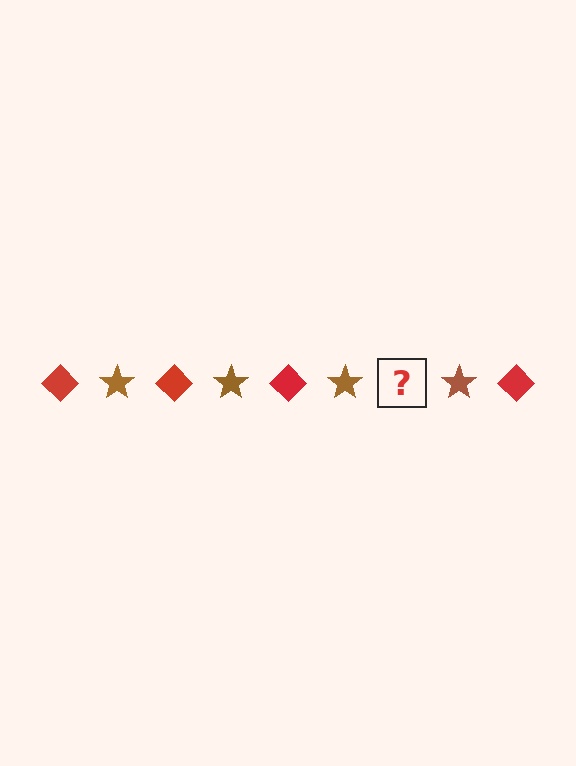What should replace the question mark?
The question mark should be replaced with a red diamond.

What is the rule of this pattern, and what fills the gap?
The rule is that the pattern alternates between red diamond and brown star. The gap should be filled with a red diamond.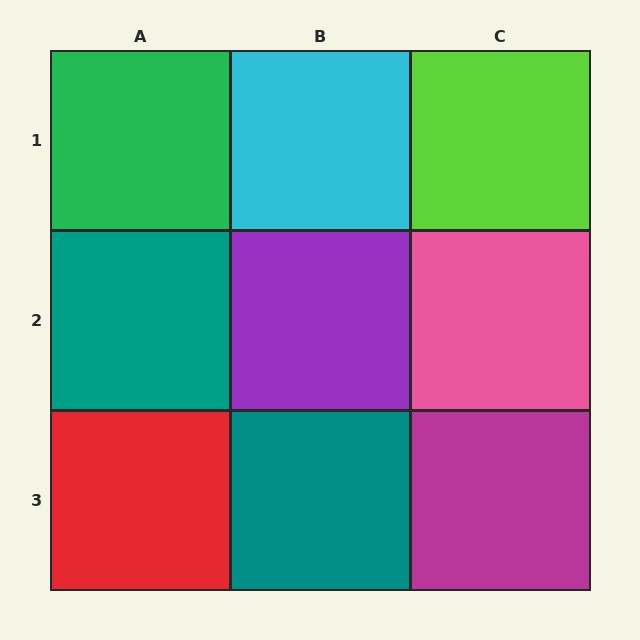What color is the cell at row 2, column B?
Purple.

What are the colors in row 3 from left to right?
Red, teal, magenta.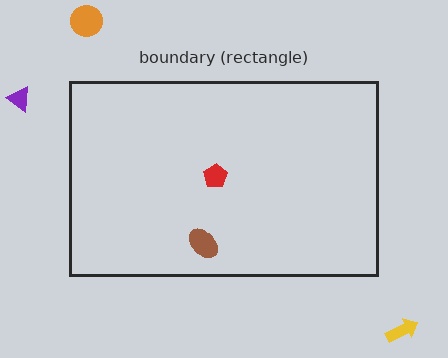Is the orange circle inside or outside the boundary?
Outside.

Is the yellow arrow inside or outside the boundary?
Outside.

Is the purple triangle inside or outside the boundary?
Outside.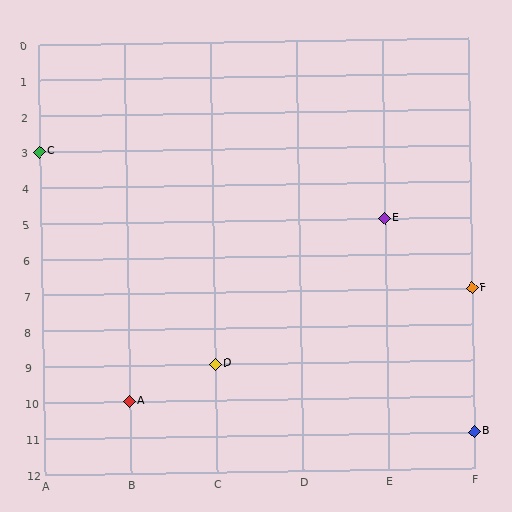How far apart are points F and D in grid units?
Points F and D are 3 columns and 2 rows apart (about 3.6 grid units diagonally).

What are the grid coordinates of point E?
Point E is at grid coordinates (E, 5).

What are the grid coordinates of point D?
Point D is at grid coordinates (C, 9).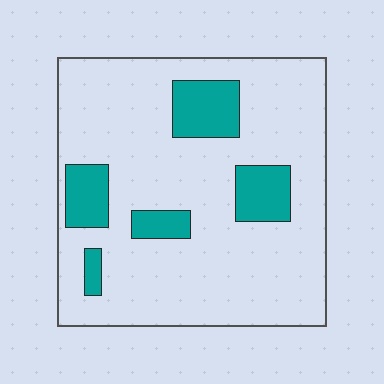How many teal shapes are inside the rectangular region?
5.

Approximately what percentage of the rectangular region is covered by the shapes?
Approximately 15%.